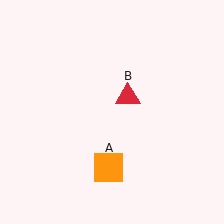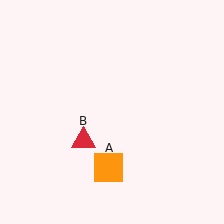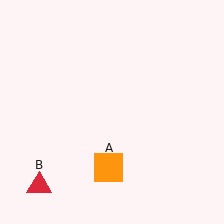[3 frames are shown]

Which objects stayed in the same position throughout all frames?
Orange square (object A) remained stationary.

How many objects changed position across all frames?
1 object changed position: red triangle (object B).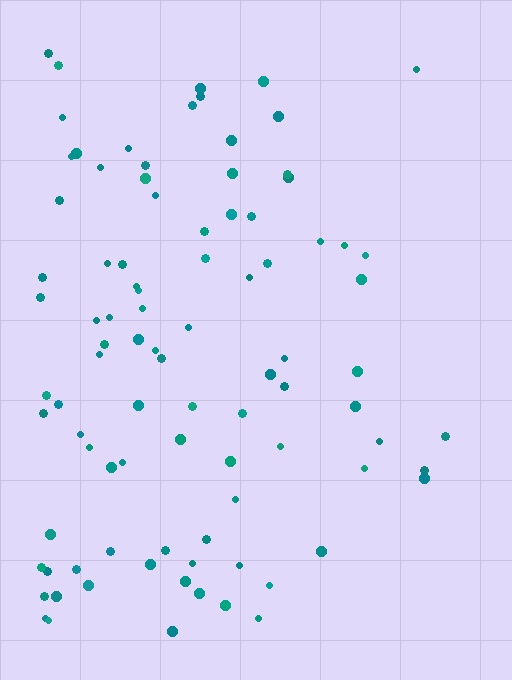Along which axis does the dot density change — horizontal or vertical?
Horizontal.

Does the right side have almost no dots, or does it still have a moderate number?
Still a moderate number, just noticeably fewer than the left.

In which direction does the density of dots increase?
From right to left, with the left side densest.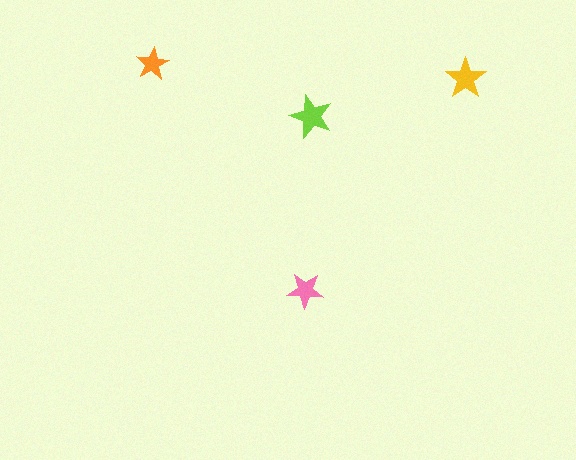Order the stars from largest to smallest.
the lime one, the yellow one, the pink one, the orange one.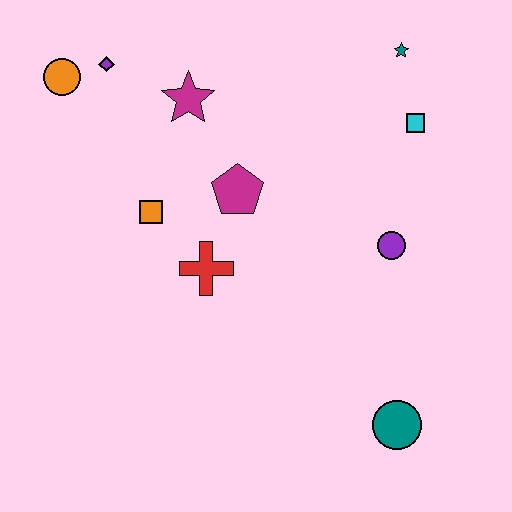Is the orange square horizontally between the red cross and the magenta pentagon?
No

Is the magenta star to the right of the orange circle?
Yes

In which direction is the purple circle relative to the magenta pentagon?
The purple circle is to the right of the magenta pentagon.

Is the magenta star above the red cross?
Yes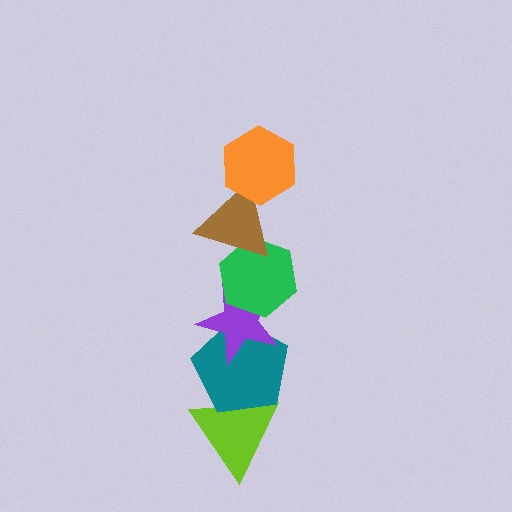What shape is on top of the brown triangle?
The orange hexagon is on top of the brown triangle.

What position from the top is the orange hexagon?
The orange hexagon is 1st from the top.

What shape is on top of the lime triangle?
The teal pentagon is on top of the lime triangle.